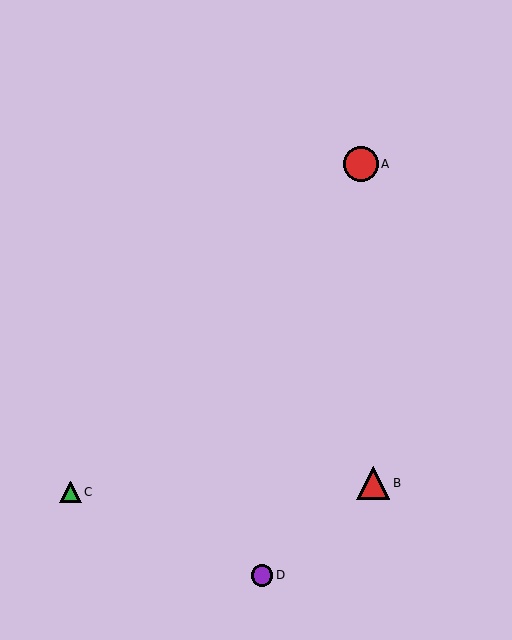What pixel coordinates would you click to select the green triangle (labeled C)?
Click at (70, 492) to select the green triangle C.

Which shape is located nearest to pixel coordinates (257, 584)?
The purple circle (labeled D) at (262, 575) is nearest to that location.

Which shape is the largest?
The red circle (labeled A) is the largest.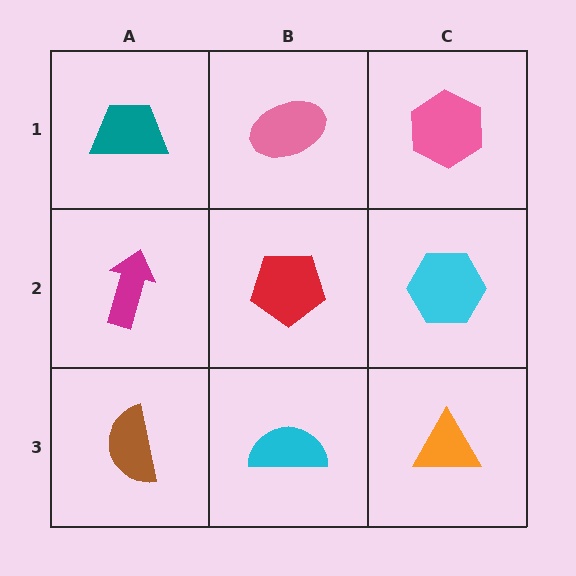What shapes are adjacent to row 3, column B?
A red pentagon (row 2, column B), a brown semicircle (row 3, column A), an orange triangle (row 3, column C).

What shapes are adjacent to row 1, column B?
A red pentagon (row 2, column B), a teal trapezoid (row 1, column A), a pink hexagon (row 1, column C).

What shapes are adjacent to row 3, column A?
A magenta arrow (row 2, column A), a cyan semicircle (row 3, column B).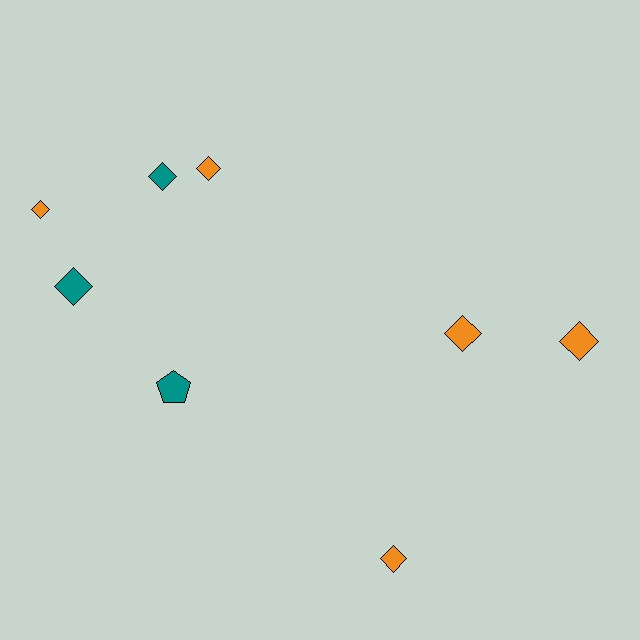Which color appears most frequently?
Orange, with 5 objects.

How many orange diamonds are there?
There are 5 orange diamonds.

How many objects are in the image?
There are 8 objects.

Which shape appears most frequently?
Diamond, with 7 objects.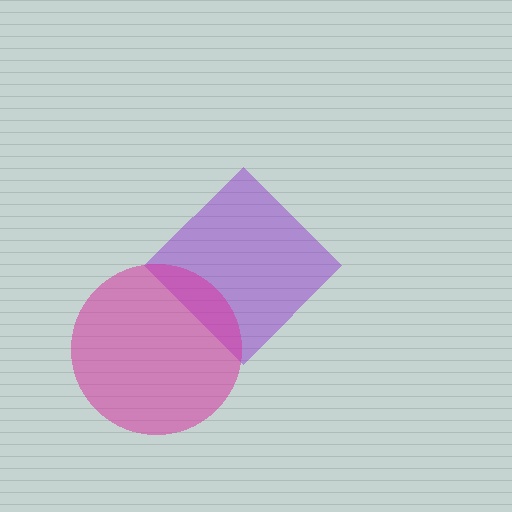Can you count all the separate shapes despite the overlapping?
Yes, there are 2 separate shapes.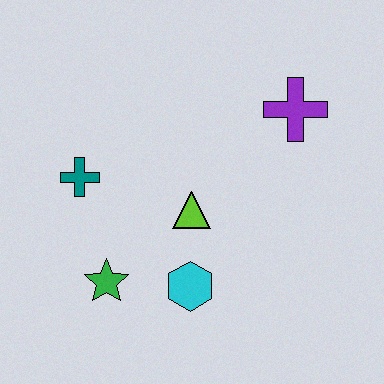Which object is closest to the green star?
The cyan hexagon is closest to the green star.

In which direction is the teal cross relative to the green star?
The teal cross is above the green star.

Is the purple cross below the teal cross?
No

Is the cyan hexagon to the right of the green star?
Yes